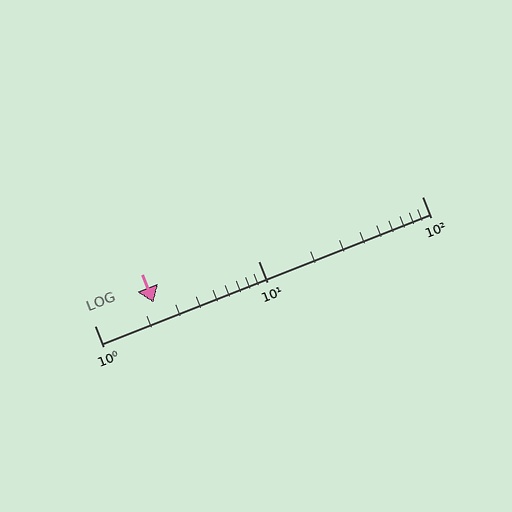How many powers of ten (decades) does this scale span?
The scale spans 2 decades, from 1 to 100.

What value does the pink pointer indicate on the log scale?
The pointer indicates approximately 2.3.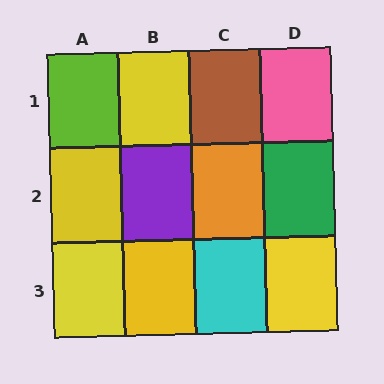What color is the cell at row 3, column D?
Yellow.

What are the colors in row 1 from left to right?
Lime, yellow, brown, pink.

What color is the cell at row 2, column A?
Yellow.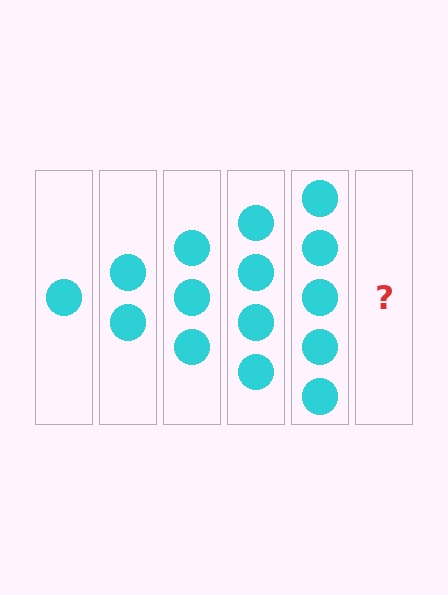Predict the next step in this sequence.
The next step is 6 circles.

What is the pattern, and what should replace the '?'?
The pattern is that each step adds one more circle. The '?' should be 6 circles.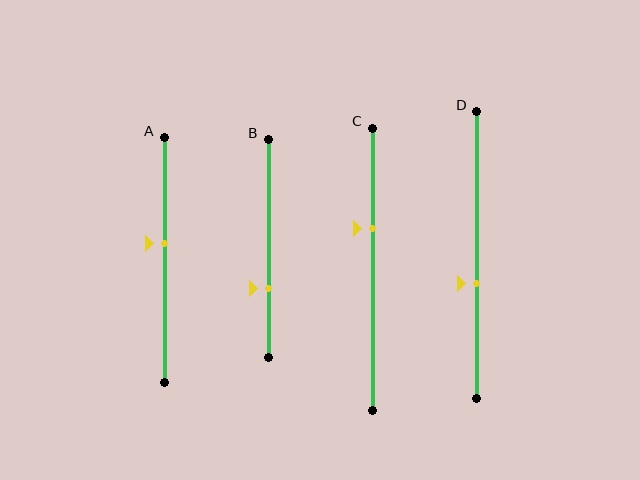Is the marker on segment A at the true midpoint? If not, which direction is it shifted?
No, the marker on segment A is shifted upward by about 7% of the segment length.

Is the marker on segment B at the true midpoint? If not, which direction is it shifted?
No, the marker on segment B is shifted downward by about 18% of the segment length.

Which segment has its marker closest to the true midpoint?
Segment A has its marker closest to the true midpoint.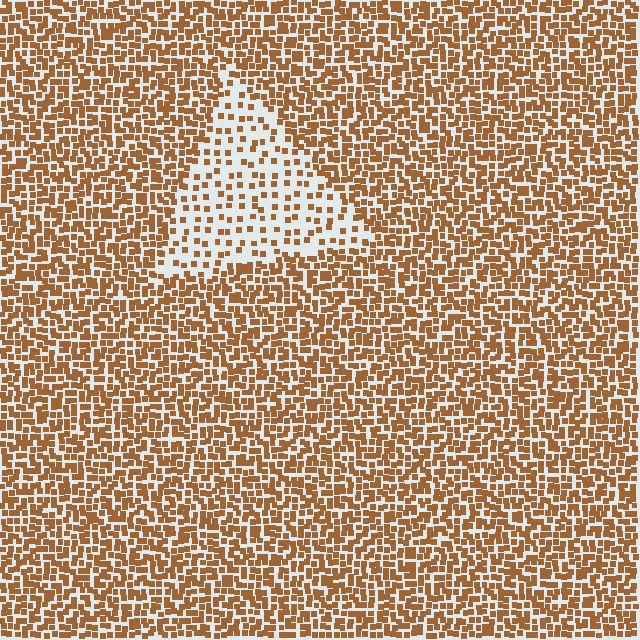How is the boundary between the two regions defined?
The boundary is defined by a change in element density (approximately 2.5x ratio). All elements are the same color, size, and shape.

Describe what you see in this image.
The image contains small brown elements arranged at two different densities. A triangle-shaped region is visible where the elements are less densely packed than the surrounding area.